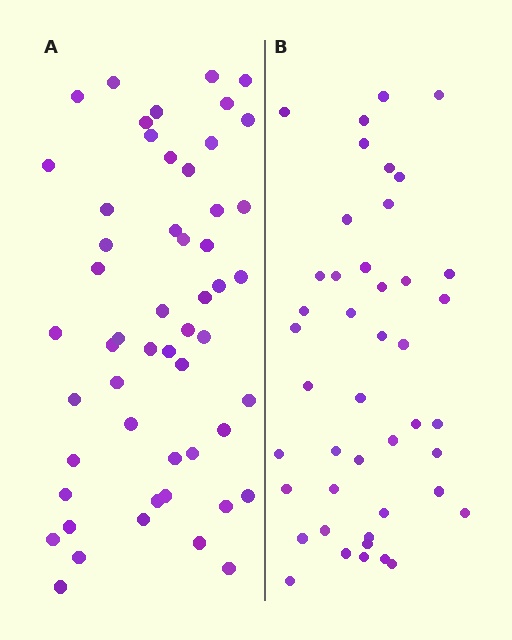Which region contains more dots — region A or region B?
Region A (the left region) has more dots.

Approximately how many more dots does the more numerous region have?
Region A has roughly 8 or so more dots than region B.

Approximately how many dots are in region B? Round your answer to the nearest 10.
About 40 dots. (The exact count is 44, which rounds to 40.)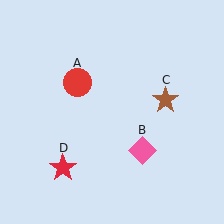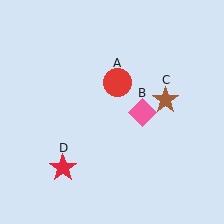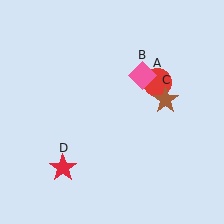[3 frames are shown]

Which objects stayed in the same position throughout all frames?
Brown star (object C) and red star (object D) remained stationary.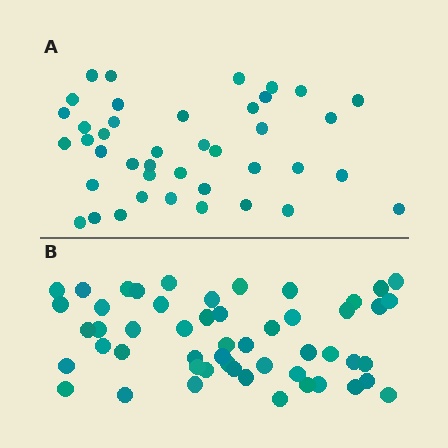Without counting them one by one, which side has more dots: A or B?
Region B (the bottom region) has more dots.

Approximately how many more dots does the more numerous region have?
Region B has roughly 12 or so more dots than region A.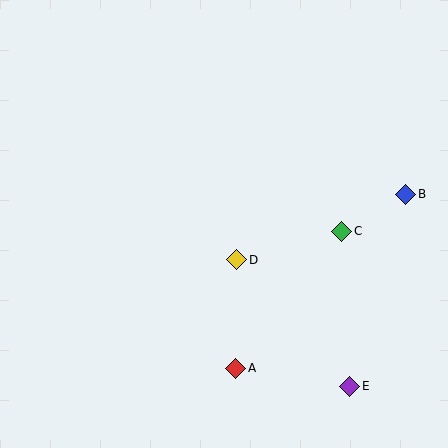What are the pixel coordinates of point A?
Point A is at (236, 368).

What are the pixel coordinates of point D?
Point D is at (237, 260).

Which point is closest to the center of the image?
Point D at (237, 260) is closest to the center.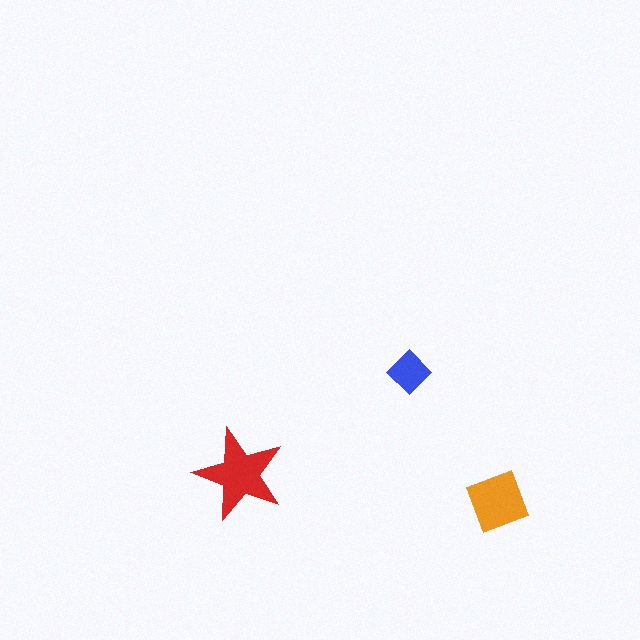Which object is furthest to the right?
The orange square is rightmost.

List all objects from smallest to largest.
The blue diamond, the orange square, the red star.